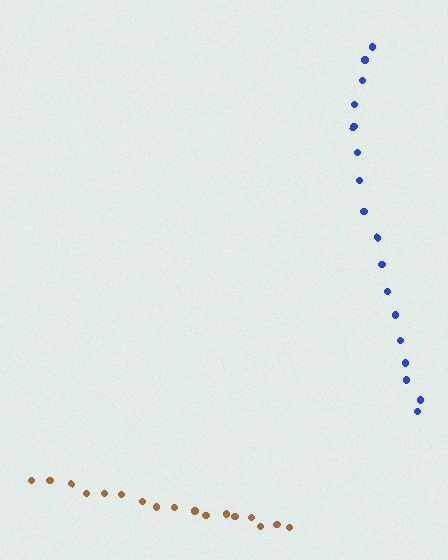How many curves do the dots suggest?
There are 2 distinct paths.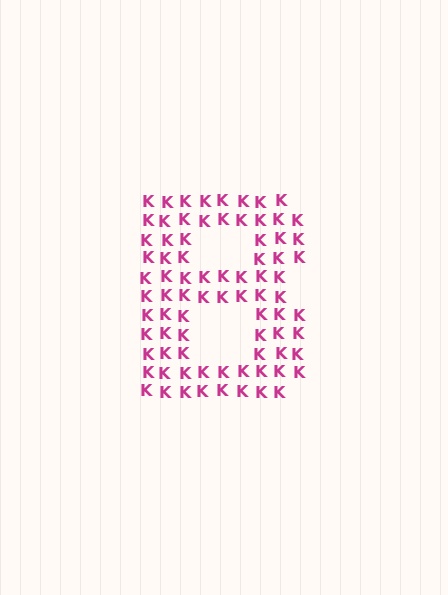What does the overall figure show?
The overall figure shows the letter B.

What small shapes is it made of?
It is made of small letter K's.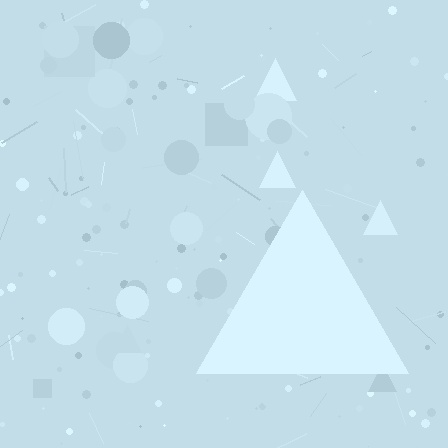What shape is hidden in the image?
A triangle is hidden in the image.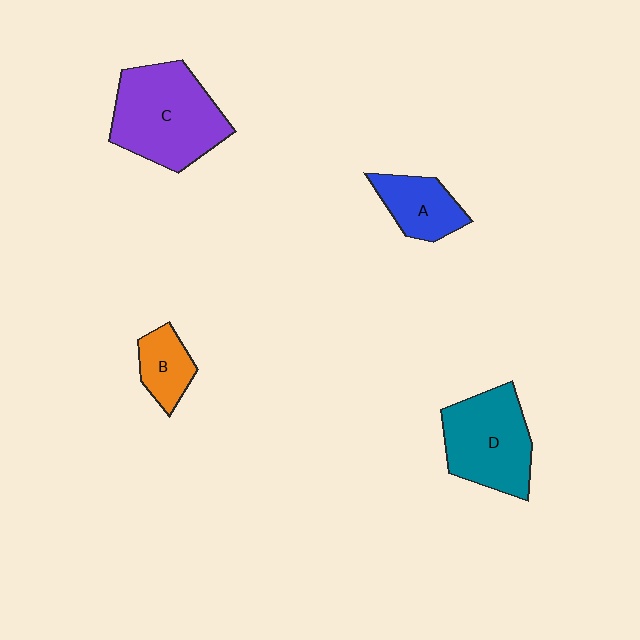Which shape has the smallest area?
Shape B (orange).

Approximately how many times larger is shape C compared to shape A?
Approximately 2.1 times.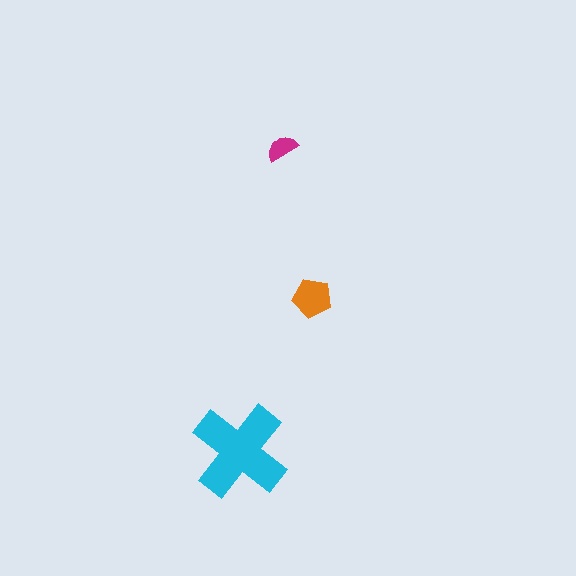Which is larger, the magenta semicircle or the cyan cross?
The cyan cross.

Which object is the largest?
The cyan cross.